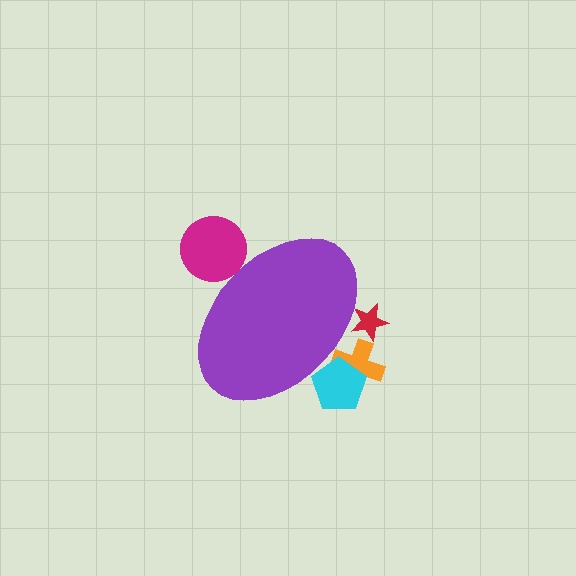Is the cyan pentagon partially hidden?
Yes, the cyan pentagon is partially hidden behind the purple ellipse.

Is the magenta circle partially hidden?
Yes, the magenta circle is partially hidden behind the purple ellipse.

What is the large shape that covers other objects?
A purple ellipse.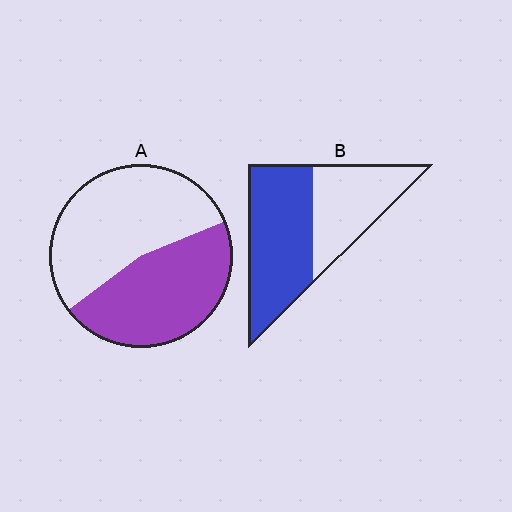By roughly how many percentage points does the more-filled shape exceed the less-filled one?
By roughly 10 percentage points (B over A).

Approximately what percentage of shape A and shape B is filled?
A is approximately 45% and B is approximately 60%.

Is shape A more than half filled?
Roughly half.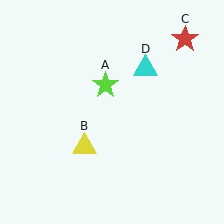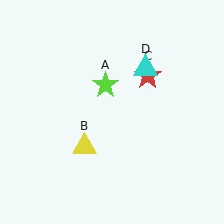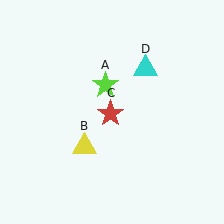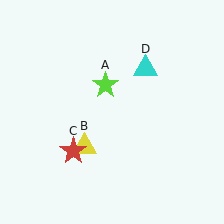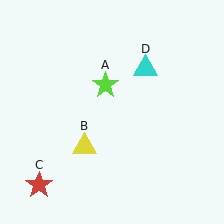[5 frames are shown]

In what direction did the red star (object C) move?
The red star (object C) moved down and to the left.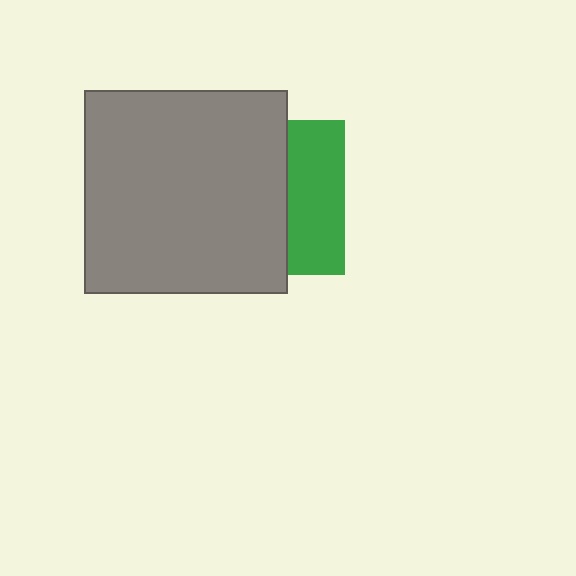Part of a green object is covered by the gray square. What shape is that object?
It is a square.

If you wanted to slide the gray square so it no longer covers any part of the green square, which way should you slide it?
Slide it left — that is the most direct way to separate the two shapes.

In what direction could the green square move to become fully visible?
The green square could move right. That would shift it out from behind the gray square entirely.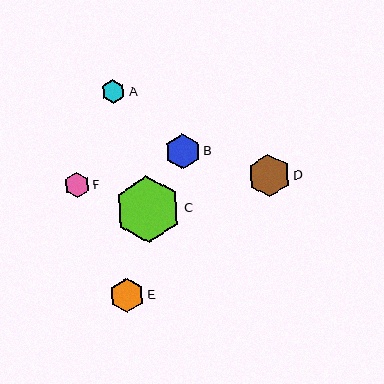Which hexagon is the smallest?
Hexagon A is the smallest with a size of approximately 23 pixels.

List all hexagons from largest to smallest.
From largest to smallest: C, D, B, E, F, A.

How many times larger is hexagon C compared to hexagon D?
Hexagon C is approximately 1.6 times the size of hexagon D.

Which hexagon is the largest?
Hexagon C is the largest with a size of approximately 67 pixels.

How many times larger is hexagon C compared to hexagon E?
Hexagon C is approximately 1.9 times the size of hexagon E.